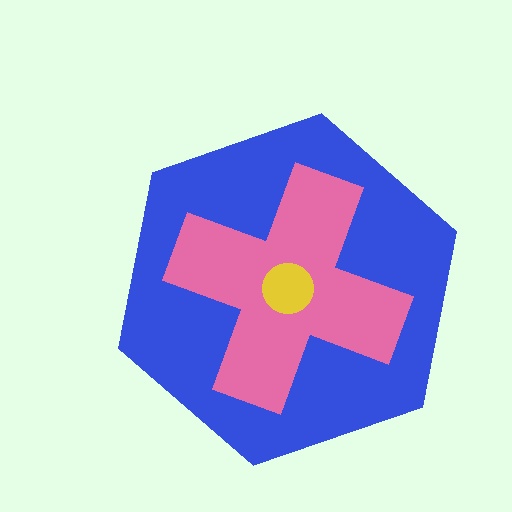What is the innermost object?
The yellow circle.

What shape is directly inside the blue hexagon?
The pink cross.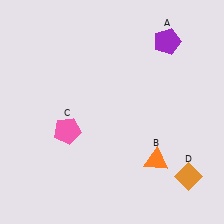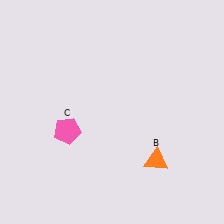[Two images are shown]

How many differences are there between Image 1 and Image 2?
There are 2 differences between the two images.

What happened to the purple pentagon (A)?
The purple pentagon (A) was removed in Image 2. It was in the top-right area of Image 1.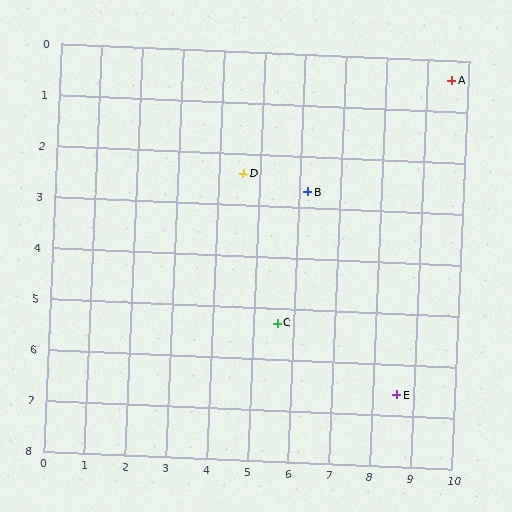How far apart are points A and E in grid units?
Points A and E are about 6.3 grid units apart.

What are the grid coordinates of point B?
Point B is at approximately (6.2, 2.7).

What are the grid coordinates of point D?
Point D is at approximately (4.6, 2.4).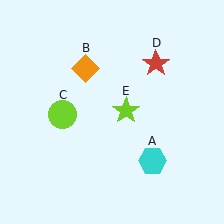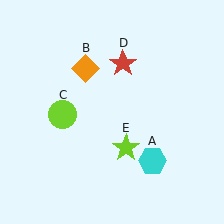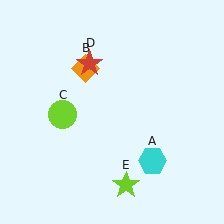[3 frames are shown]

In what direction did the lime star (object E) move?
The lime star (object E) moved down.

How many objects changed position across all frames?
2 objects changed position: red star (object D), lime star (object E).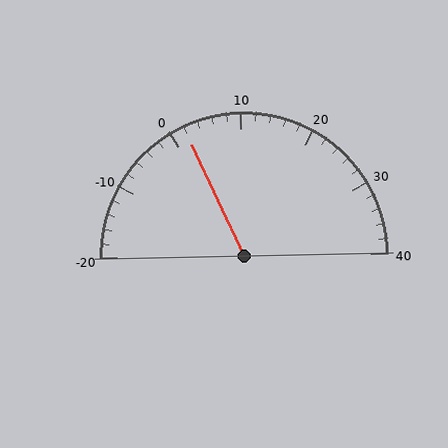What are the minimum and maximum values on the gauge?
The gauge ranges from -20 to 40.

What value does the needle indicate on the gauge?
The needle indicates approximately 2.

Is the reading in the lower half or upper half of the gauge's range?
The reading is in the lower half of the range (-20 to 40).